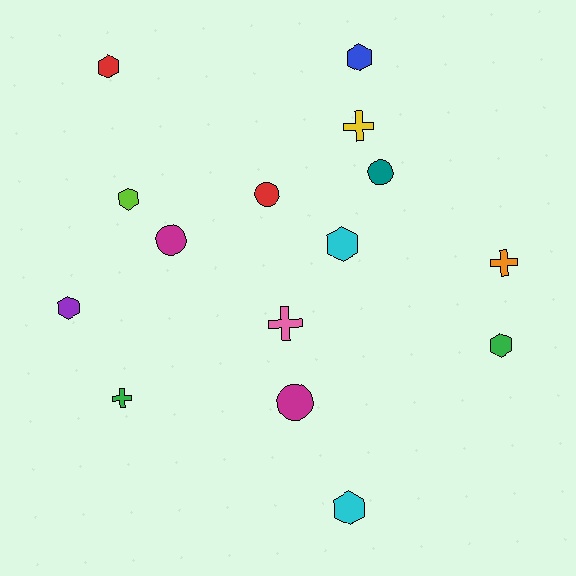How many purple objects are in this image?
There is 1 purple object.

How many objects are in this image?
There are 15 objects.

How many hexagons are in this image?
There are 7 hexagons.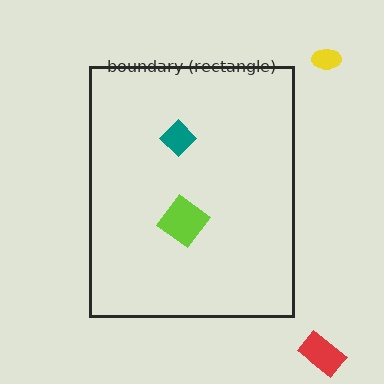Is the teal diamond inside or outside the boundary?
Inside.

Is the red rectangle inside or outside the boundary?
Outside.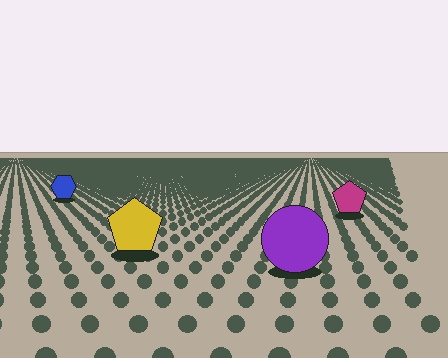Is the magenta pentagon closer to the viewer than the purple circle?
No. The purple circle is closer — you can tell from the texture gradient: the ground texture is coarser near it.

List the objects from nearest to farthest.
From nearest to farthest: the purple circle, the yellow pentagon, the magenta pentagon, the blue hexagon.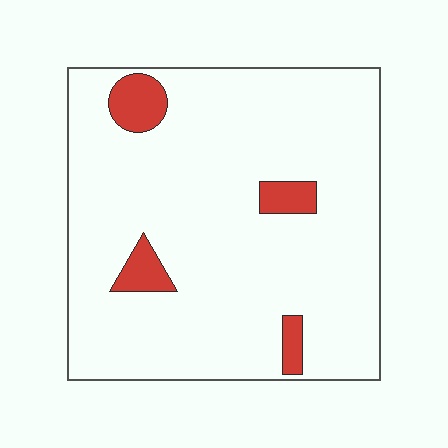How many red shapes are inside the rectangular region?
4.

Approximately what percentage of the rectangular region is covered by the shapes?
Approximately 10%.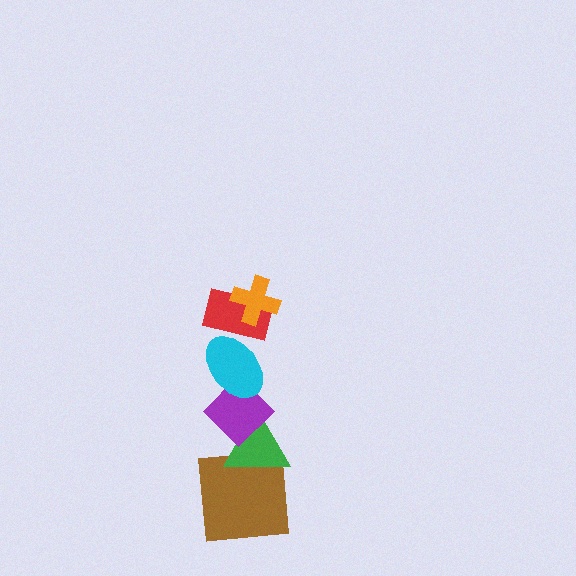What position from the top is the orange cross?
The orange cross is 1st from the top.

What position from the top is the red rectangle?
The red rectangle is 2nd from the top.